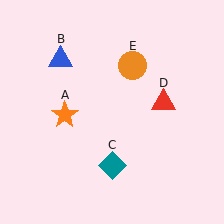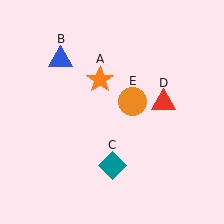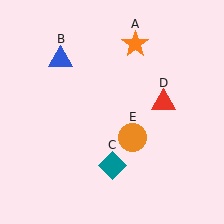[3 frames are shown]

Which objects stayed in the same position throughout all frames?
Blue triangle (object B) and teal diamond (object C) and red triangle (object D) remained stationary.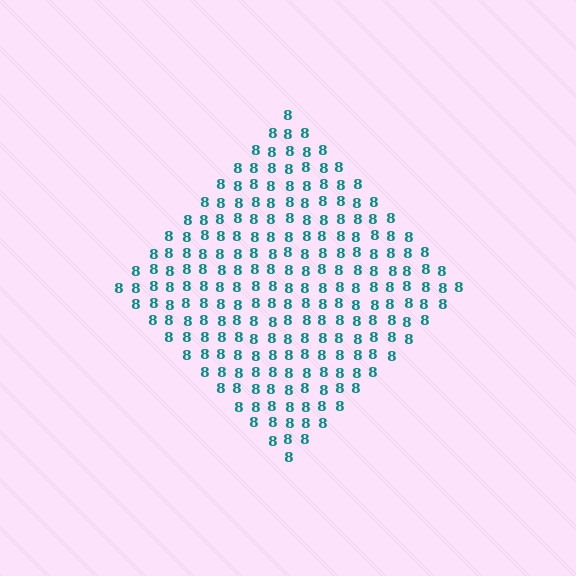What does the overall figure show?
The overall figure shows a diamond.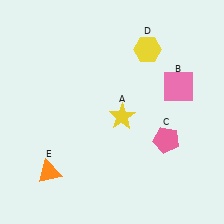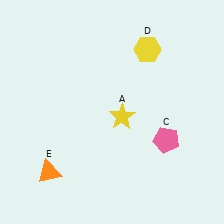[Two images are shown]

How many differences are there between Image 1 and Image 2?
There is 1 difference between the two images.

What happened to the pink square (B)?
The pink square (B) was removed in Image 2. It was in the top-right area of Image 1.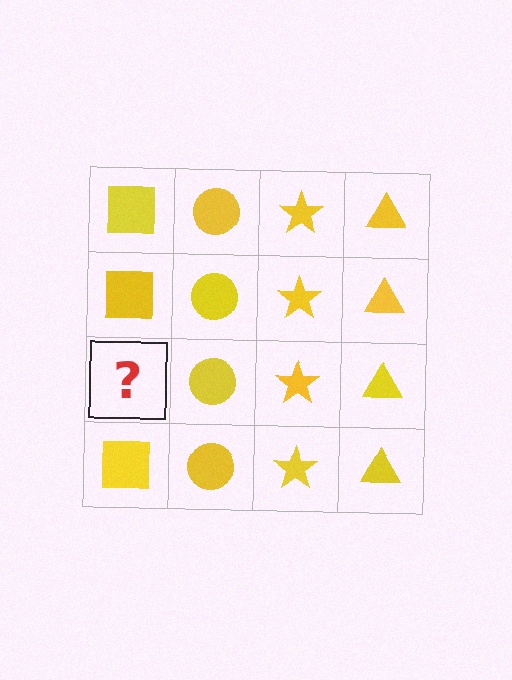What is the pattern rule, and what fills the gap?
The rule is that each column has a consistent shape. The gap should be filled with a yellow square.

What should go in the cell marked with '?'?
The missing cell should contain a yellow square.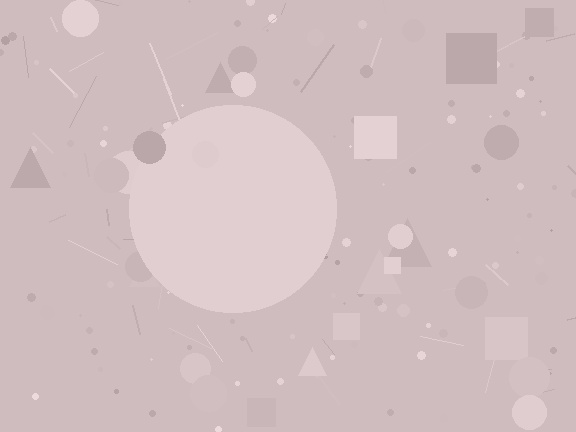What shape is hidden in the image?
A circle is hidden in the image.